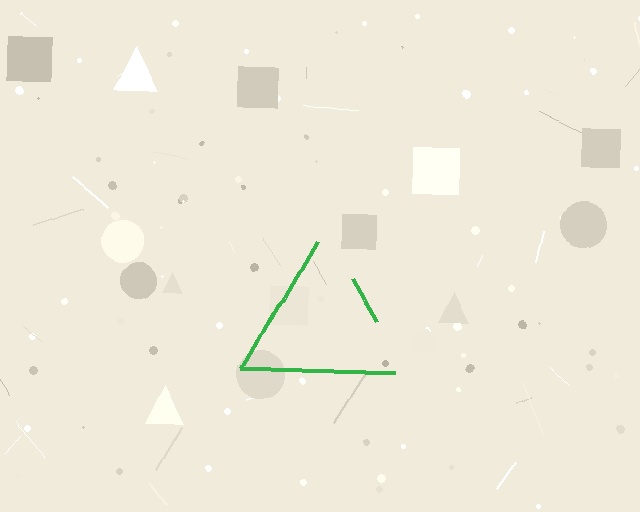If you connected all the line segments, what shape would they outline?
They would outline a triangle.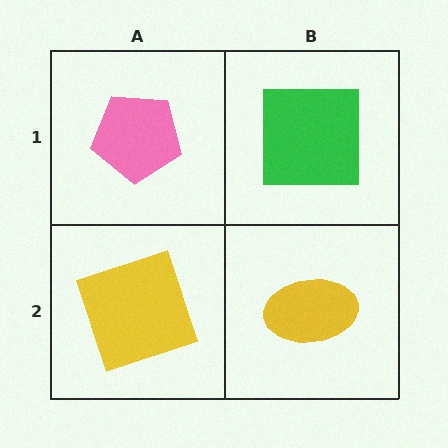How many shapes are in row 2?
2 shapes.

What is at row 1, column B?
A green square.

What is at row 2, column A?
A yellow square.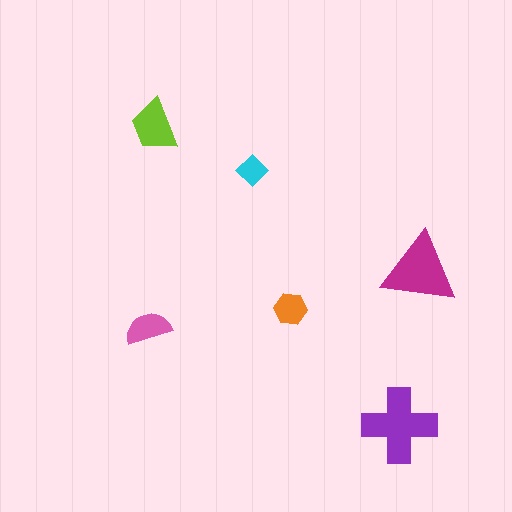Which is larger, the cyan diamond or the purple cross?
The purple cross.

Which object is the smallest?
The cyan diamond.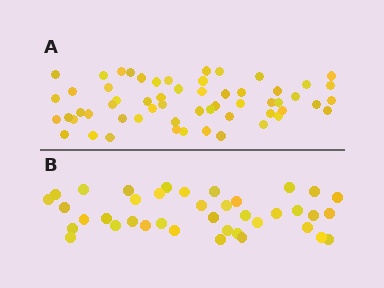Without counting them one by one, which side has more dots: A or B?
Region A (the top region) has more dots.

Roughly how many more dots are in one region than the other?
Region A has approximately 20 more dots than region B.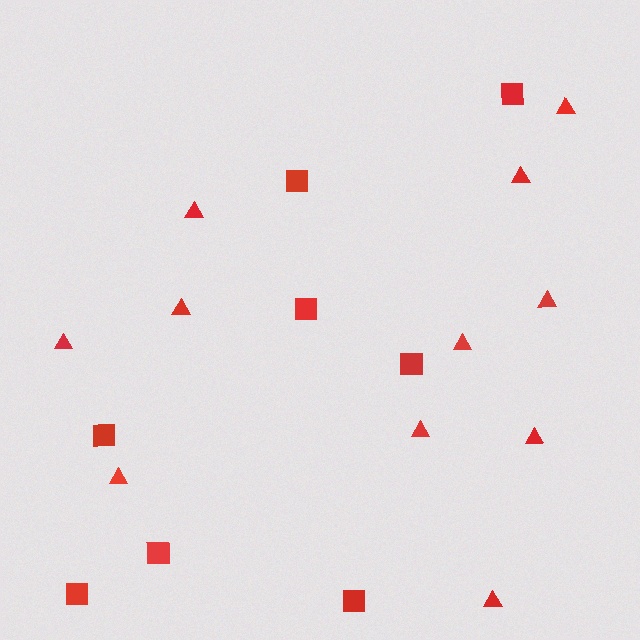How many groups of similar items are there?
There are 2 groups: one group of triangles (11) and one group of squares (8).